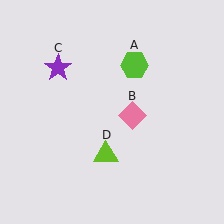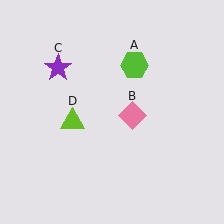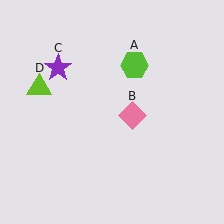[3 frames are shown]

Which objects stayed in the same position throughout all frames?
Lime hexagon (object A) and pink diamond (object B) and purple star (object C) remained stationary.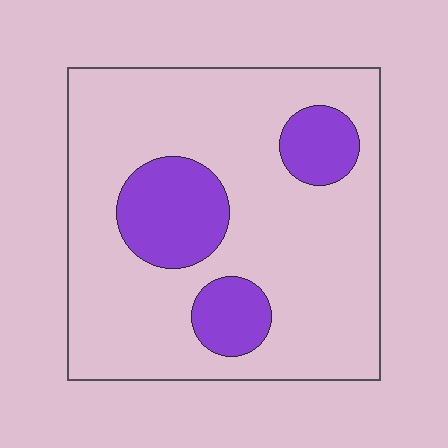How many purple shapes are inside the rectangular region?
3.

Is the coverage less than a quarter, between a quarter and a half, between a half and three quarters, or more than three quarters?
Less than a quarter.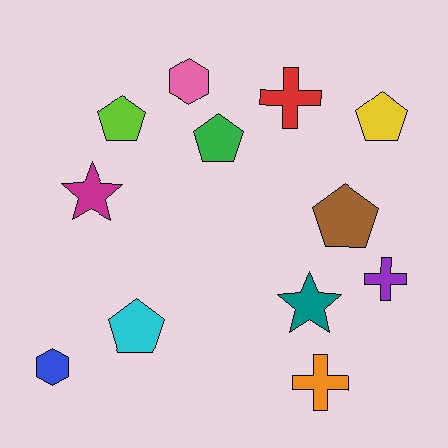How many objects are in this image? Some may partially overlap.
There are 12 objects.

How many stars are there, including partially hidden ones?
There are 2 stars.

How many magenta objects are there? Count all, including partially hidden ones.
There is 1 magenta object.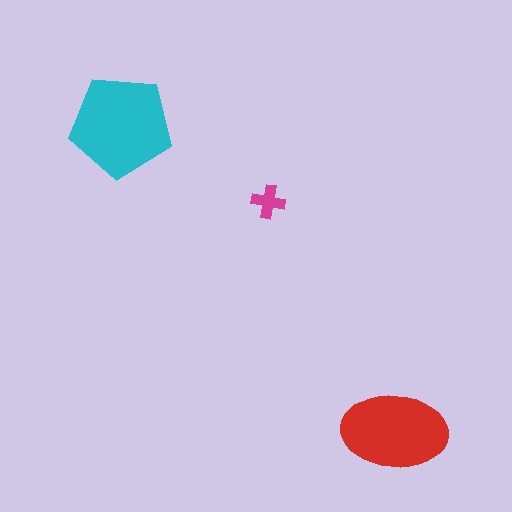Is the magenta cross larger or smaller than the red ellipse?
Smaller.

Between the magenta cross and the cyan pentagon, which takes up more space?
The cyan pentagon.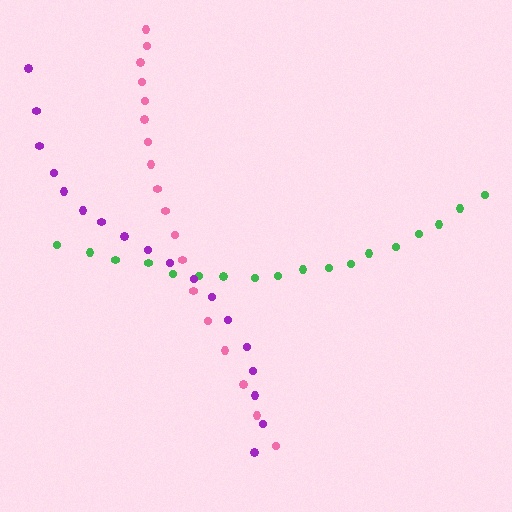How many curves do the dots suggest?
There are 3 distinct paths.